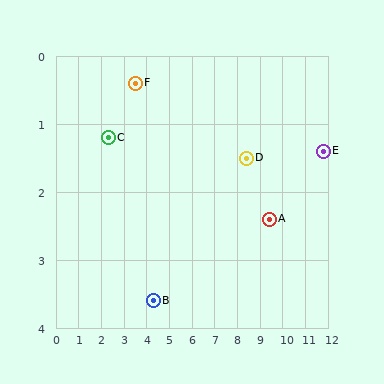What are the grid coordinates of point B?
Point B is at approximately (4.3, 3.6).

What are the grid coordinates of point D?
Point D is at approximately (8.4, 1.5).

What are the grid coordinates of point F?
Point F is at approximately (3.5, 0.4).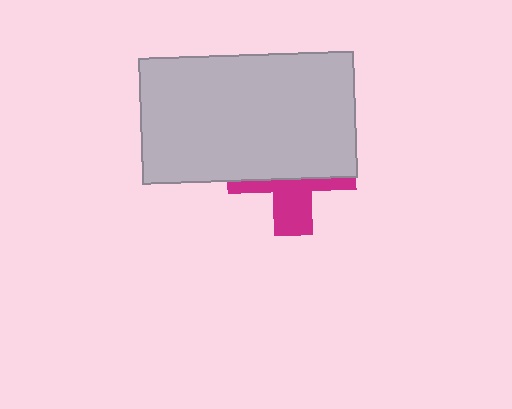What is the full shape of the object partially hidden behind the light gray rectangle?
The partially hidden object is a magenta cross.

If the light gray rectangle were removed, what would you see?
You would see the complete magenta cross.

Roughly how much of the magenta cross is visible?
A small part of it is visible (roughly 37%).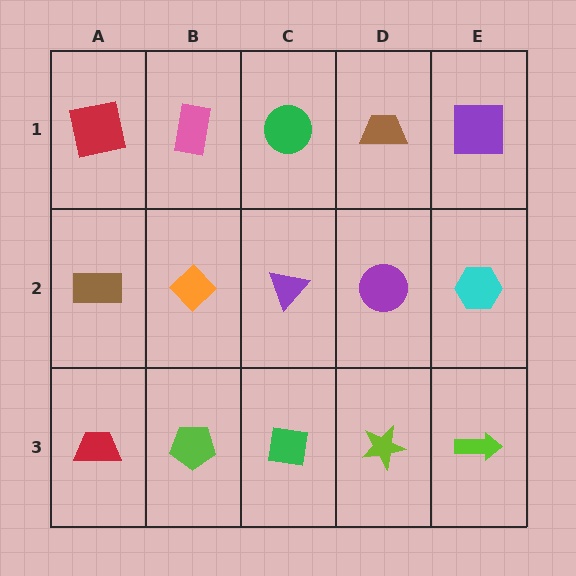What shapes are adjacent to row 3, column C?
A purple triangle (row 2, column C), a lime pentagon (row 3, column B), a lime star (row 3, column D).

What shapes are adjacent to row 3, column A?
A brown rectangle (row 2, column A), a lime pentagon (row 3, column B).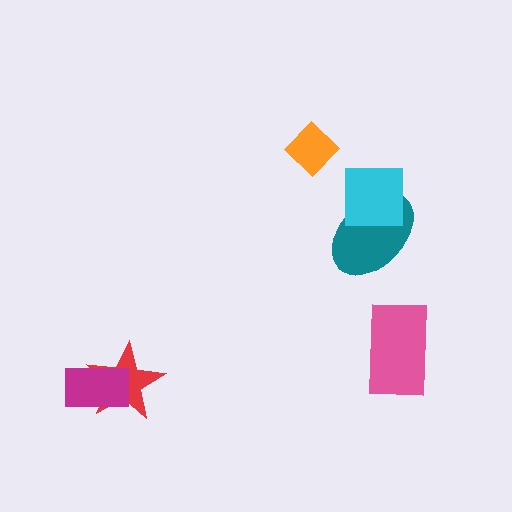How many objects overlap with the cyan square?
1 object overlaps with the cyan square.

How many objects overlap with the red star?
1 object overlaps with the red star.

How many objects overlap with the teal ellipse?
1 object overlaps with the teal ellipse.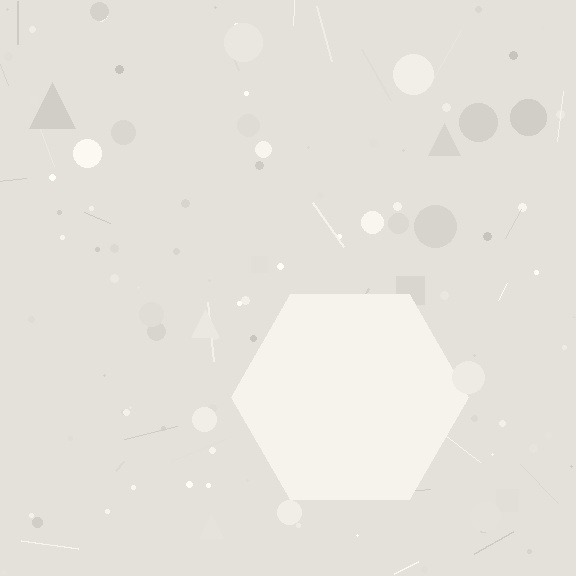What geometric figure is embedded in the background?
A hexagon is embedded in the background.